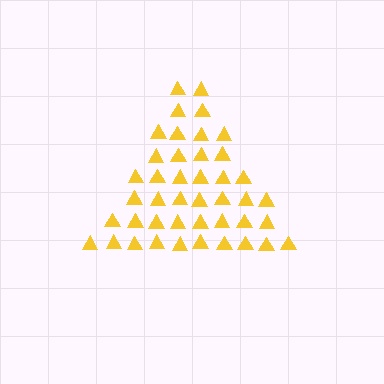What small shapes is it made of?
It is made of small triangles.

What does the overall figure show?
The overall figure shows a triangle.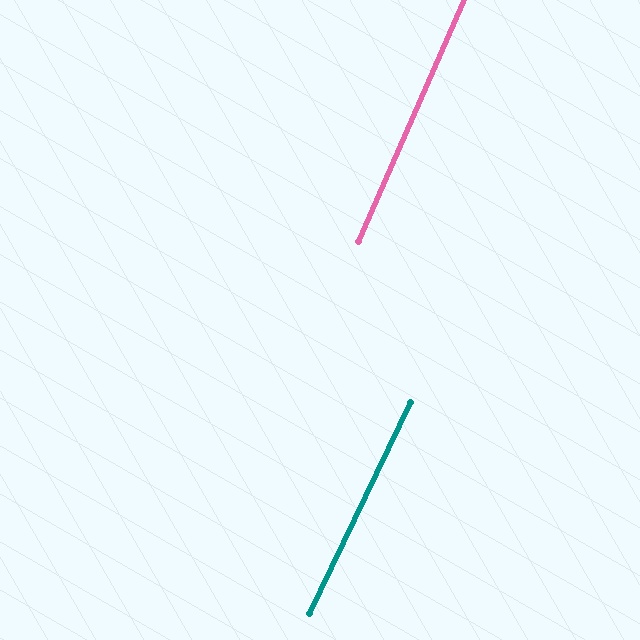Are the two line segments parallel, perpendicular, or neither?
Parallel — their directions differ by only 1.9°.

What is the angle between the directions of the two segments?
Approximately 2 degrees.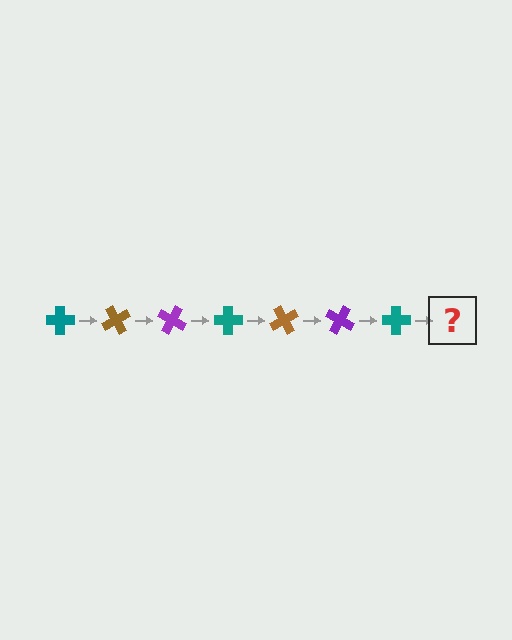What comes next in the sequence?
The next element should be a brown cross, rotated 420 degrees from the start.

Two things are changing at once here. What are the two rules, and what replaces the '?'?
The two rules are that it rotates 60 degrees each step and the color cycles through teal, brown, and purple. The '?' should be a brown cross, rotated 420 degrees from the start.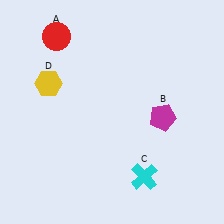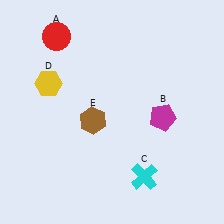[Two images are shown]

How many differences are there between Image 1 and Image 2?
There is 1 difference between the two images.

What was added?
A brown hexagon (E) was added in Image 2.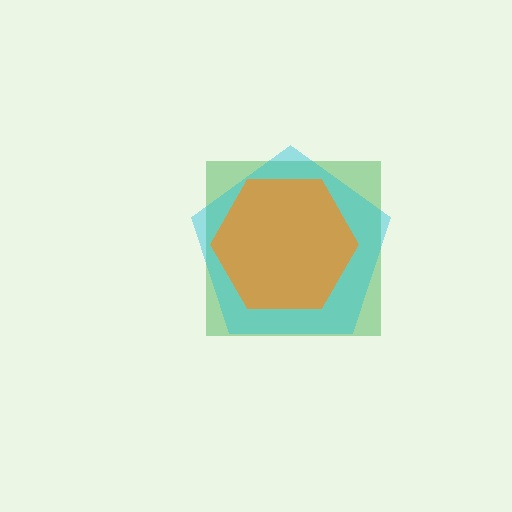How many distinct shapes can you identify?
There are 3 distinct shapes: a green square, a cyan pentagon, an orange hexagon.